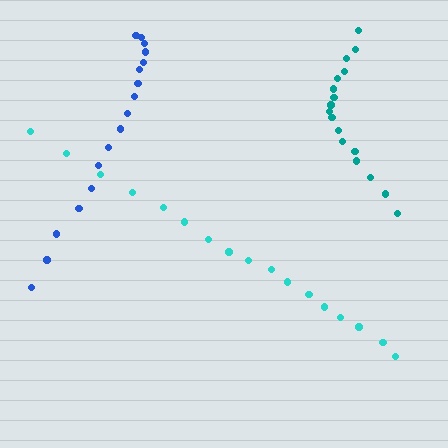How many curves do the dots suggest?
There are 3 distinct paths.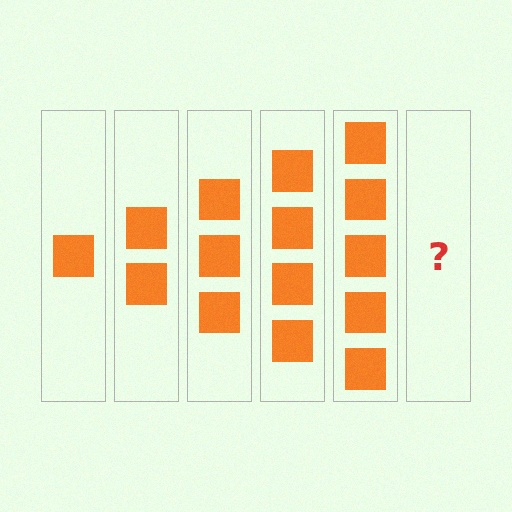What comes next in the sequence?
The next element should be 6 squares.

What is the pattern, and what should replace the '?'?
The pattern is that each step adds one more square. The '?' should be 6 squares.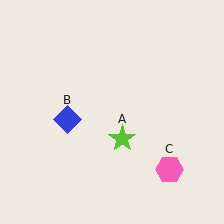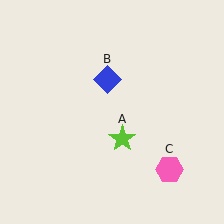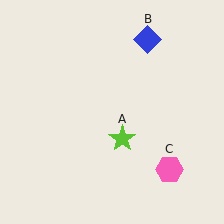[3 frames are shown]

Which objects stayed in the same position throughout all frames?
Lime star (object A) and pink hexagon (object C) remained stationary.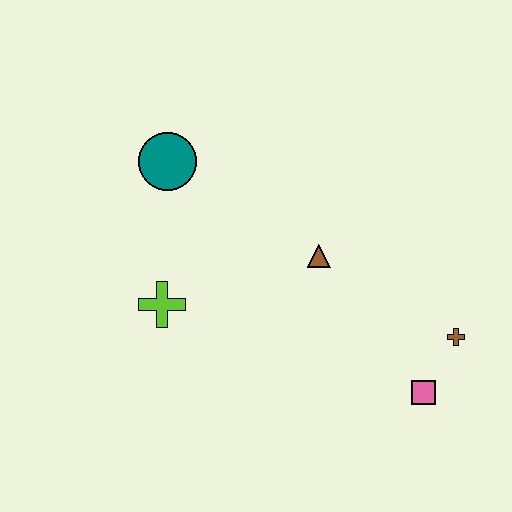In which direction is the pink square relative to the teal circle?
The pink square is to the right of the teal circle.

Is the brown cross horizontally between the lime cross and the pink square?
No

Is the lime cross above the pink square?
Yes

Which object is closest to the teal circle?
The lime cross is closest to the teal circle.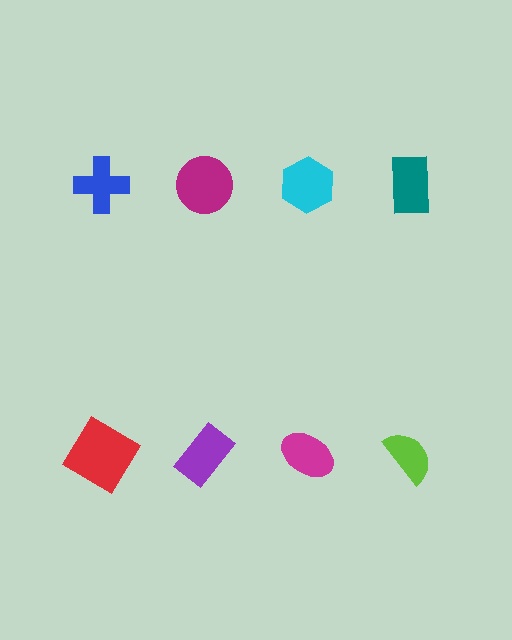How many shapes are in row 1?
4 shapes.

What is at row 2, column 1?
A red diamond.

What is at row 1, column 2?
A magenta circle.